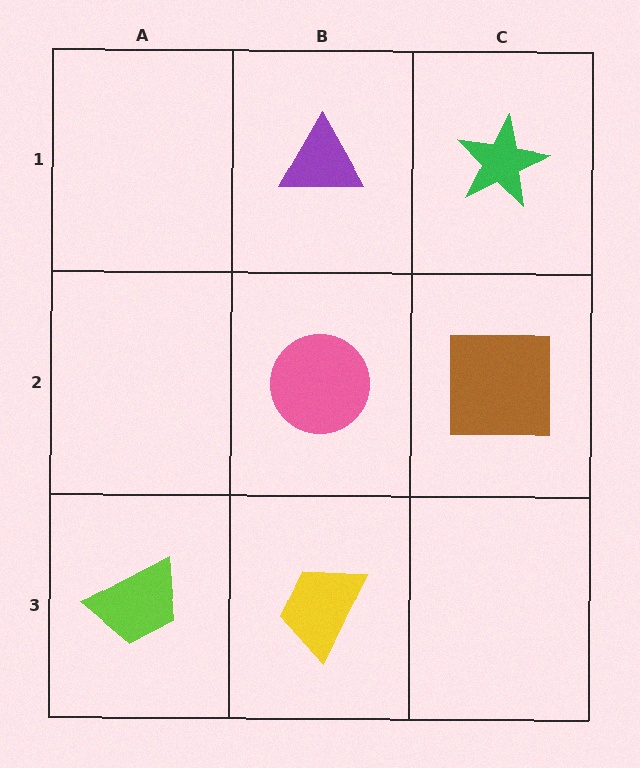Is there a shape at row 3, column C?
No, that cell is empty.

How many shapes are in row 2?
2 shapes.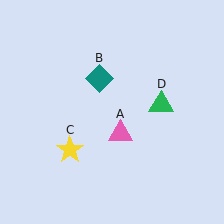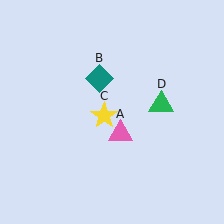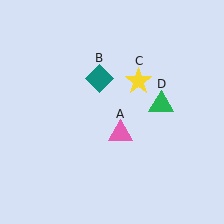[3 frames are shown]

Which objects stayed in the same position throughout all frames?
Pink triangle (object A) and teal diamond (object B) and green triangle (object D) remained stationary.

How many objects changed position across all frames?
1 object changed position: yellow star (object C).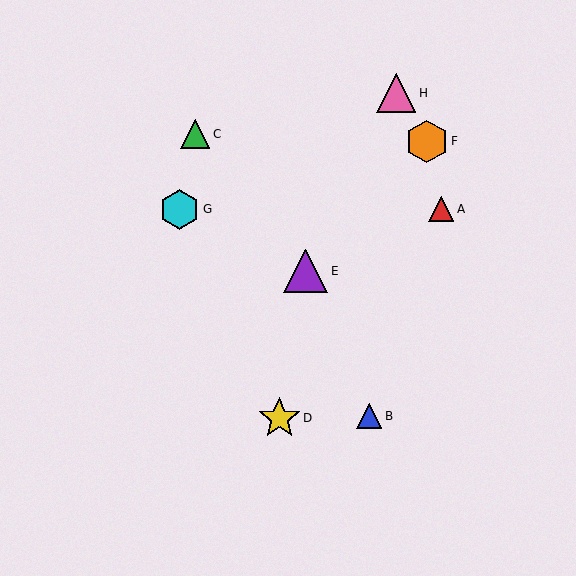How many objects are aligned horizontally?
2 objects (A, G) are aligned horizontally.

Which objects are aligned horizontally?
Objects A, G are aligned horizontally.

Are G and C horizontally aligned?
No, G is at y≈209 and C is at y≈134.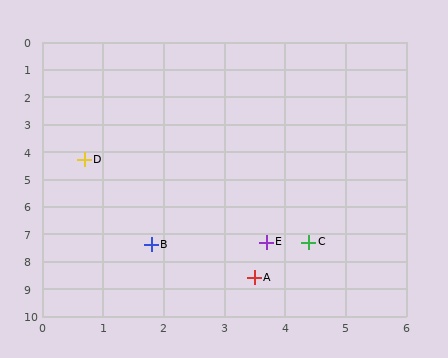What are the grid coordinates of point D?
Point D is at approximately (0.7, 4.3).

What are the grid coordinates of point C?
Point C is at approximately (4.4, 7.3).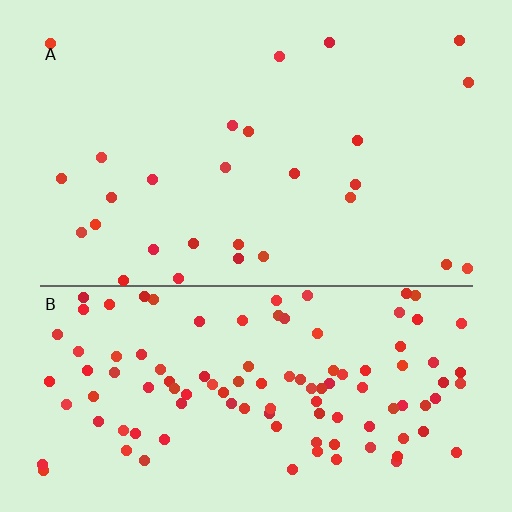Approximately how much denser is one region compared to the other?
Approximately 4.2× — region B over region A.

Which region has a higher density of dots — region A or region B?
B (the bottom).